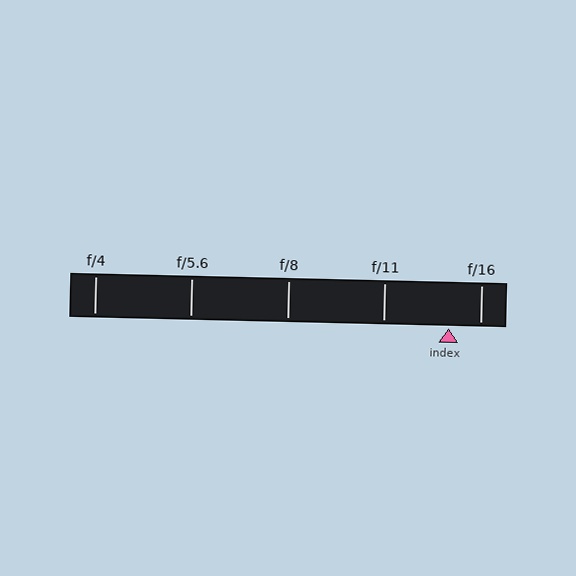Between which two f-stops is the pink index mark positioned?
The index mark is between f/11 and f/16.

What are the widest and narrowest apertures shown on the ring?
The widest aperture shown is f/4 and the narrowest is f/16.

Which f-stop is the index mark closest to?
The index mark is closest to f/16.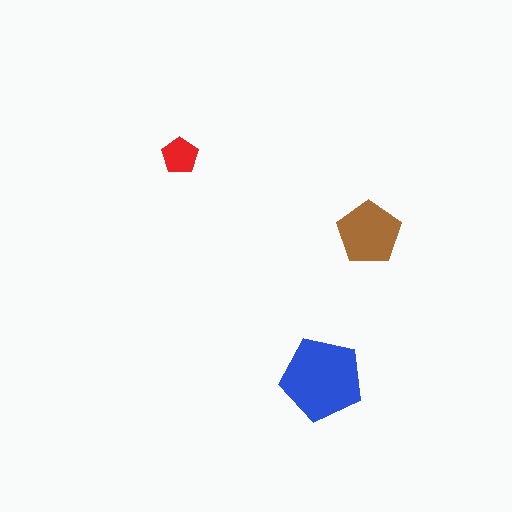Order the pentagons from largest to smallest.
the blue one, the brown one, the red one.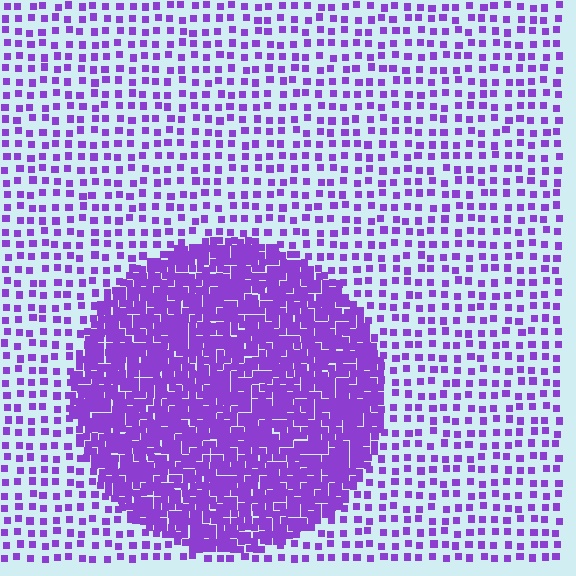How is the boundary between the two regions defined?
The boundary is defined by a change in element density (approximately 3.2x ratio). All elements are the same color, size, and shape.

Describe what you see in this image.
The image contains small purple elements arranged at two different densities. A circle-shaped region is visible where the elements are more densely packed than the surrounding area.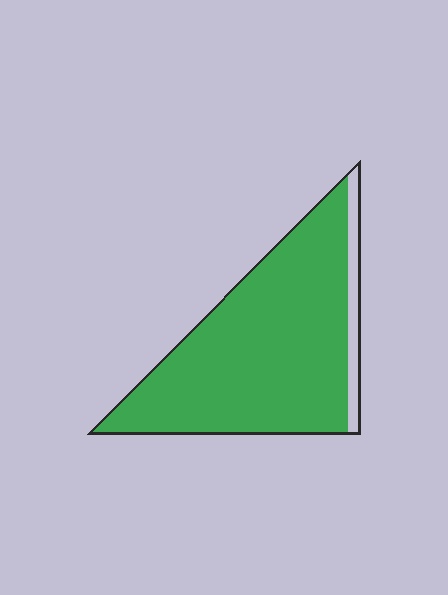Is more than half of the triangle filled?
Yes.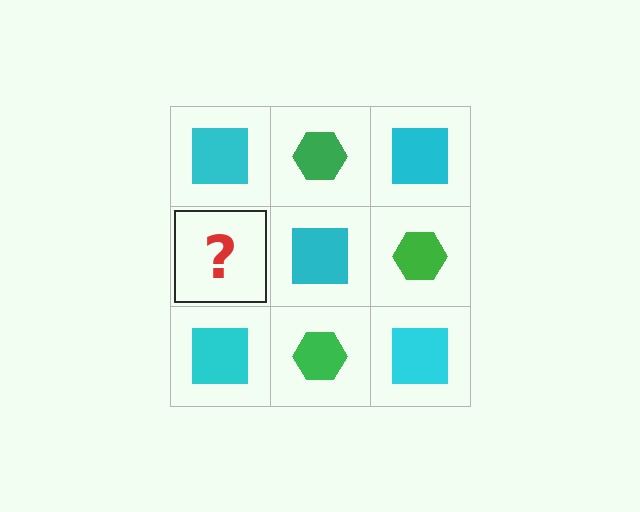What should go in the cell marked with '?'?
The missing cell should contain a green hexagon.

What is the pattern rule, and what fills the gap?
The rule is that it alternates cyan square and green hexagon in a checkerboard pattern. The gap should be filled with a green hexagon.